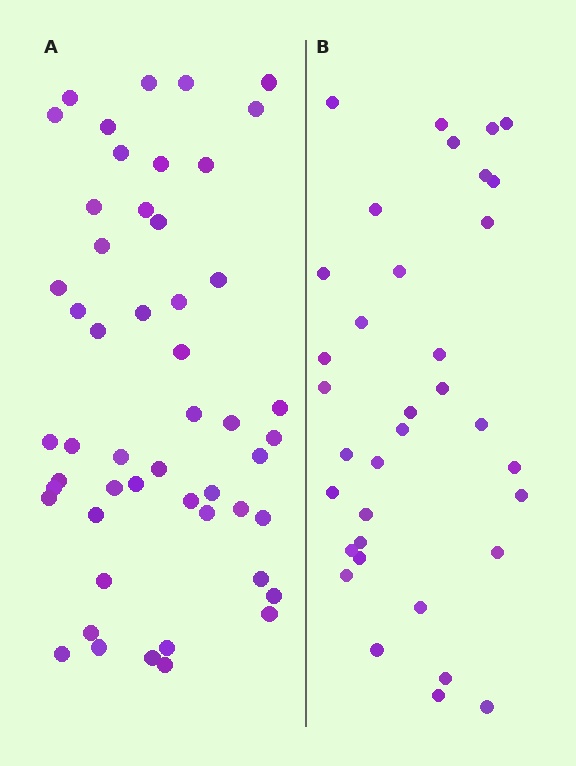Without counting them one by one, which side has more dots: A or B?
Region A (the left region) has more dots.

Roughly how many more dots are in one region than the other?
Region A has approximately 15 more dots than region B.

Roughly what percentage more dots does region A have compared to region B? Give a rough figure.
About 45% more.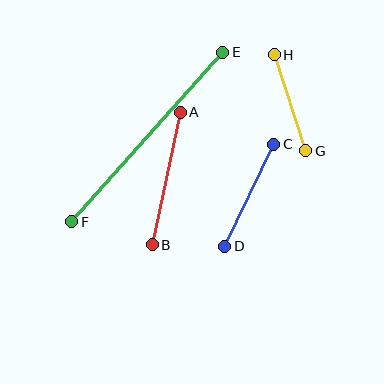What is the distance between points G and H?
The distance is approximately 101 pixels.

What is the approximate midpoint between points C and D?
The midpoint is at approximately (249, 195) pixels.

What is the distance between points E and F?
The distance is approximately 227 pixels.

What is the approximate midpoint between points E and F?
The midpoint is at approximately (147, 137) pixels.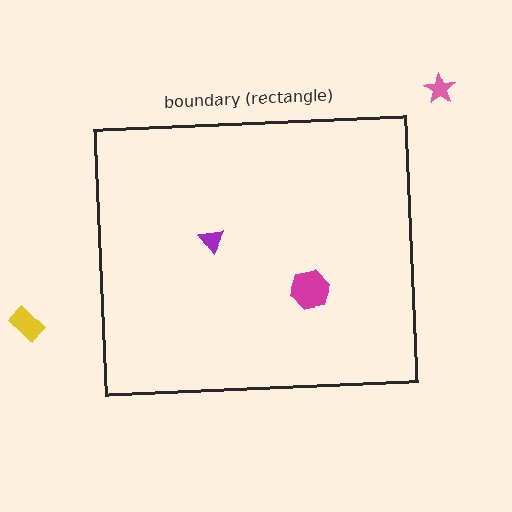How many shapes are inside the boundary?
2 inside, 2 outside.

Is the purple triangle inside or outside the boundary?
Inside.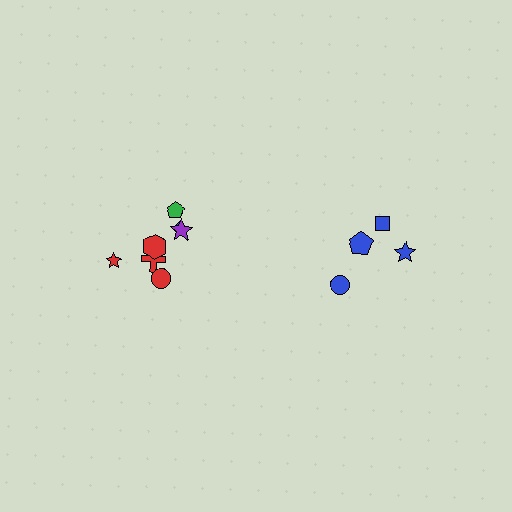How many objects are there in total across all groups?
There are 11 objects.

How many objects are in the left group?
There are 7 objects.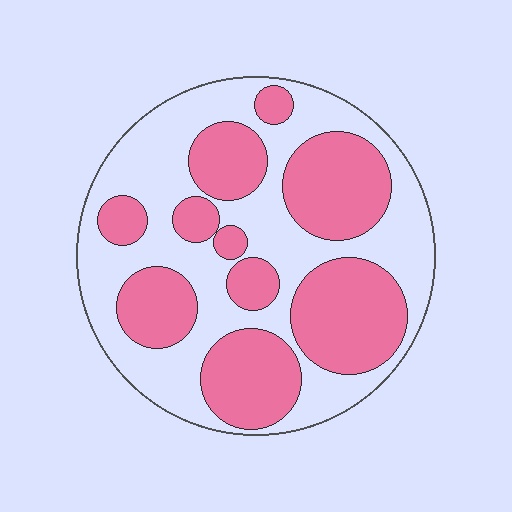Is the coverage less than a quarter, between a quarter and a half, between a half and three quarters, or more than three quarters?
Between a quarter and a half.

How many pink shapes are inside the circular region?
10.